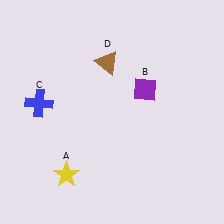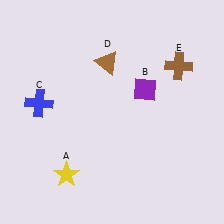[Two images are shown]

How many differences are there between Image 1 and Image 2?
There is 1 difference between the two images.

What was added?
A brown cross (E) was added in Image 2.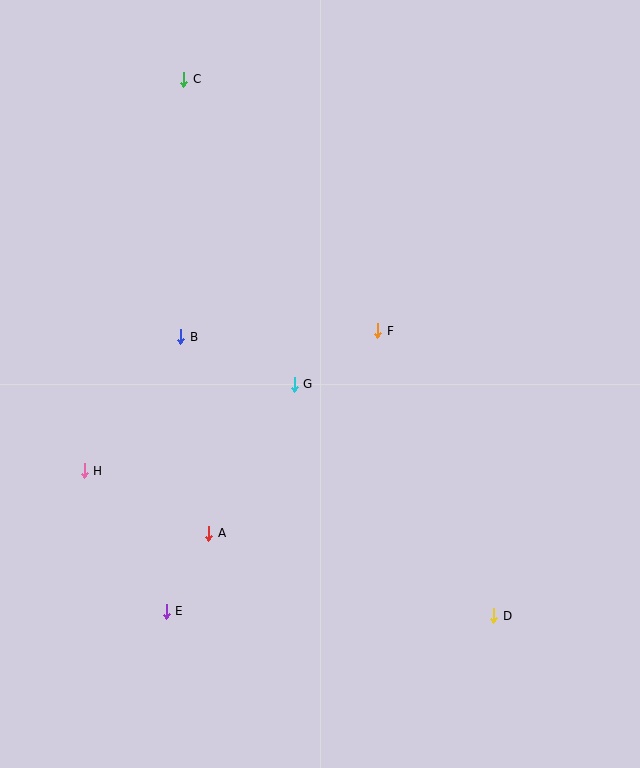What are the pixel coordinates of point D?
Point D is at (494, 616).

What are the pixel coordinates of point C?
Point C is at (184, 79).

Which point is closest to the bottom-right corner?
Point D is closest to the bottom-right corner.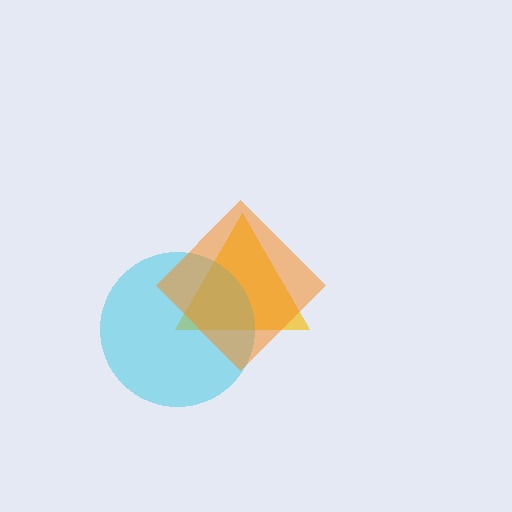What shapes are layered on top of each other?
The layered shapes are: a yellow triangle, a cyan circle, an orange diamond.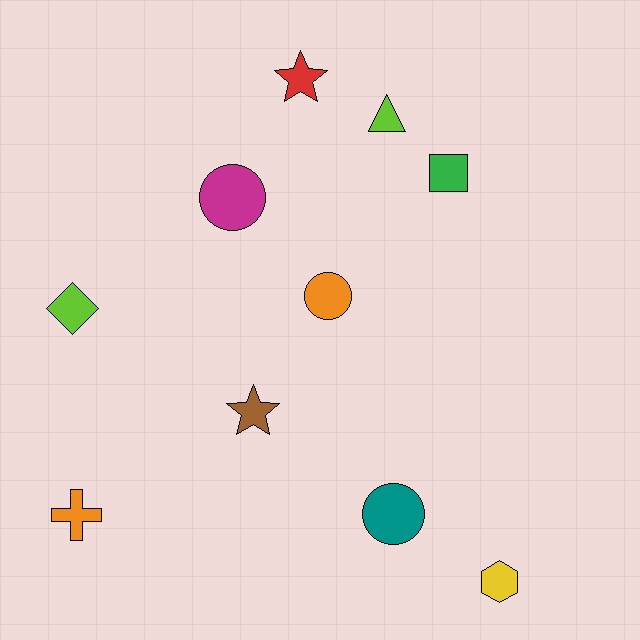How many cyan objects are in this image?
There are no cyan objects.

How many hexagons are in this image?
There is 1 hexagon.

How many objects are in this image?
There are 10 objects.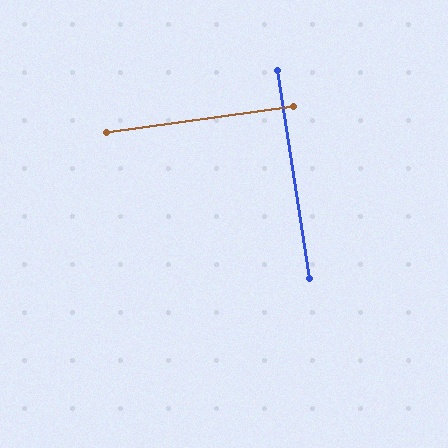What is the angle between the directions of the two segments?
Approximately 89 degrees.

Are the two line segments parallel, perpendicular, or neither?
Perpendicular — they meet at approximately 89°.